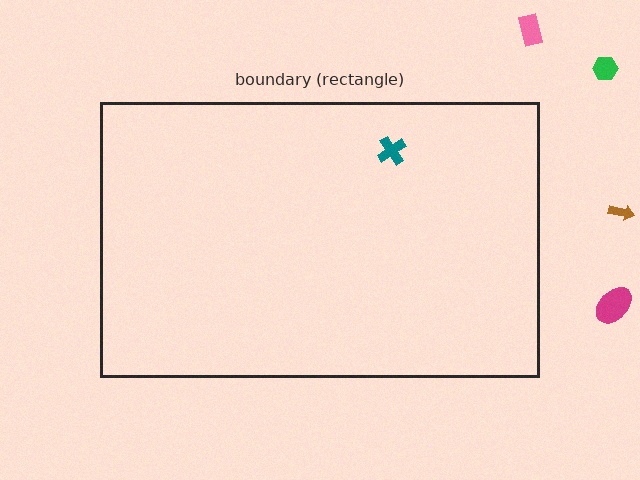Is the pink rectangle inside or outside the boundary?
Outside.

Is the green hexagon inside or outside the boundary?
Outside.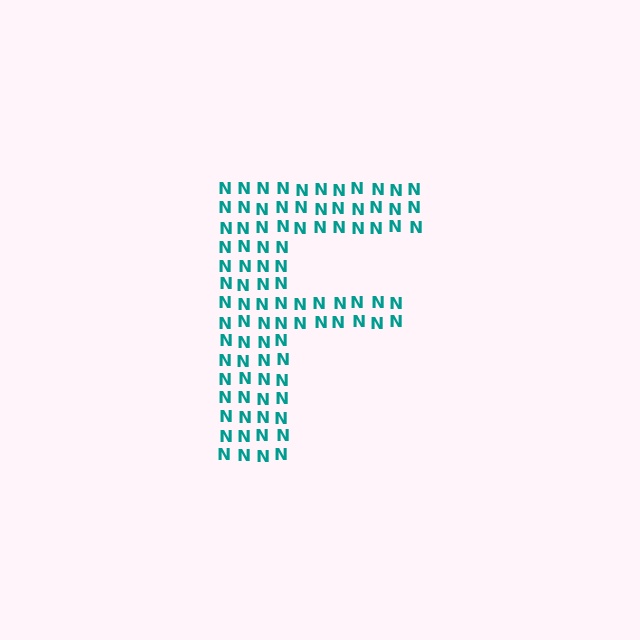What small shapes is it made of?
It is made of small letter N's.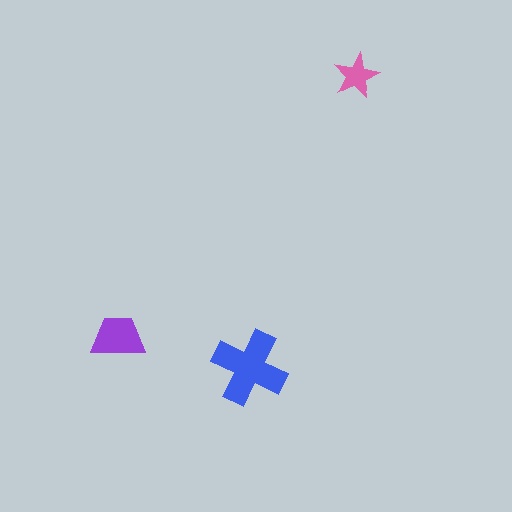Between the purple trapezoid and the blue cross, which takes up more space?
The blue cross.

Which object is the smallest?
The pink star.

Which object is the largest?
The blue cross.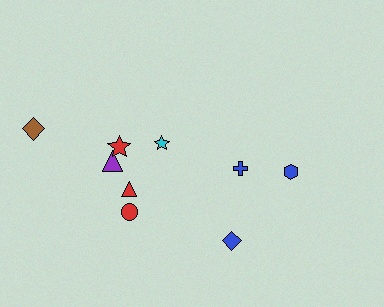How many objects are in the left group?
There are 6 objects.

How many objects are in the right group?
There are 3 objects.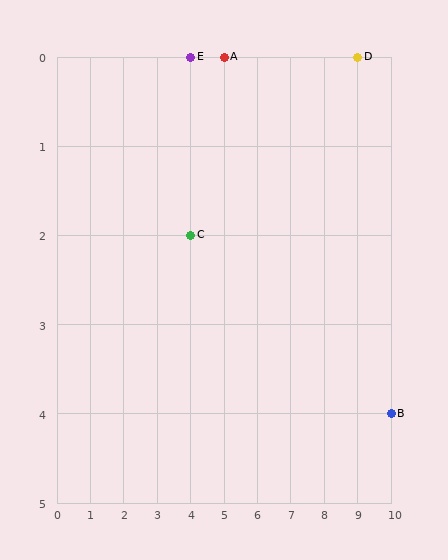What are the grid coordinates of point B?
Point B is at grid coordinates (10, 4).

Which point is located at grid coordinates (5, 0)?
Point A is at (5, 0).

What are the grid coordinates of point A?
Point A is at grid coordinates (5, 0).